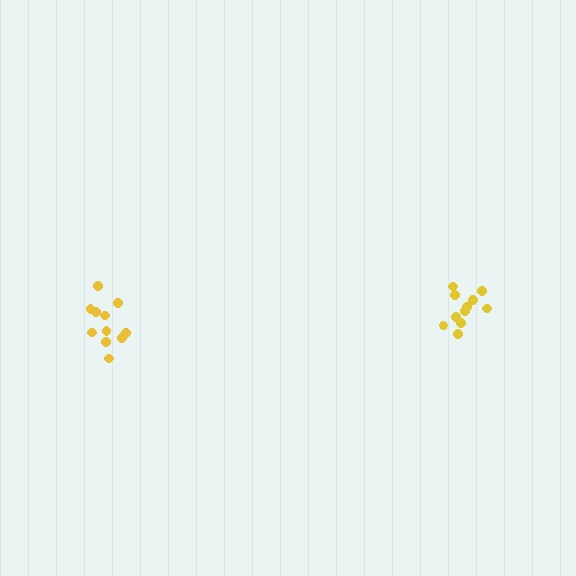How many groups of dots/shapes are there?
There are 2 groups.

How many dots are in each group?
Group 1: 11 dots, Group 2: 11 dots (22 total).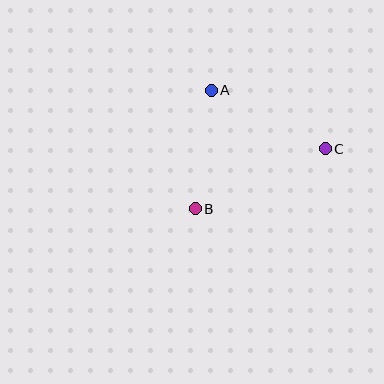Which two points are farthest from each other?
Points B and C are farthest from each other.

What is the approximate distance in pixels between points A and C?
The distance between A and C is approximately 128 pixels.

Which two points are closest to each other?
Points A and B are closest to each other.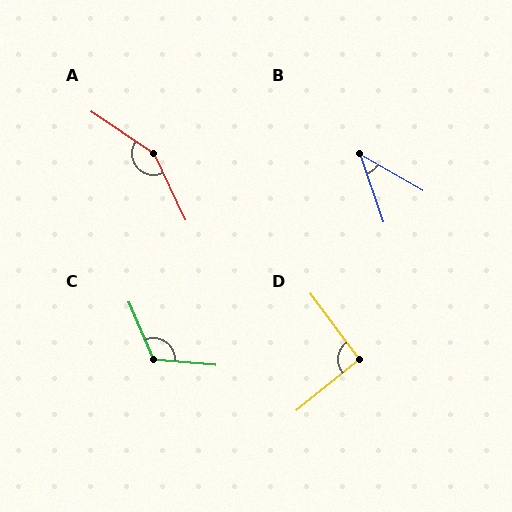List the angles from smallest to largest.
B (41°), D (93°), C (118°), A (149°).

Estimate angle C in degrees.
Approximately 118 degrees.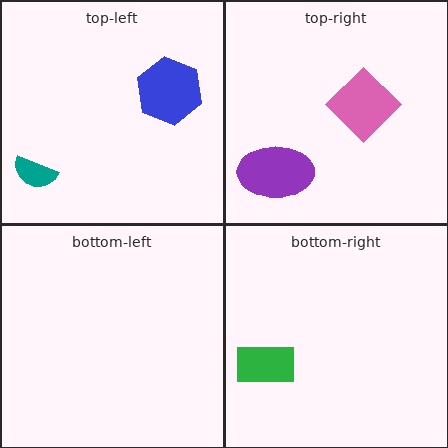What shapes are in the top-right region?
The pink diamond, the purple ellipse.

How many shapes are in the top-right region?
2.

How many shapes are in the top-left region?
2.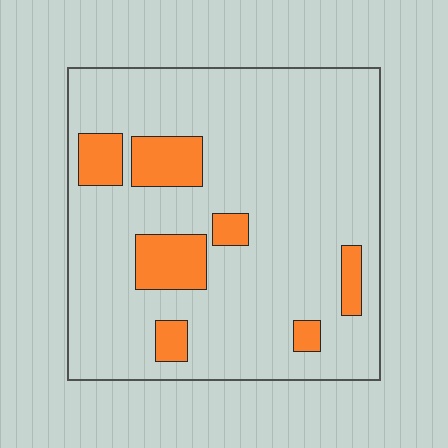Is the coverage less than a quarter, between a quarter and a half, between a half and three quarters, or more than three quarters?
Less than a quarter.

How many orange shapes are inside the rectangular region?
7.